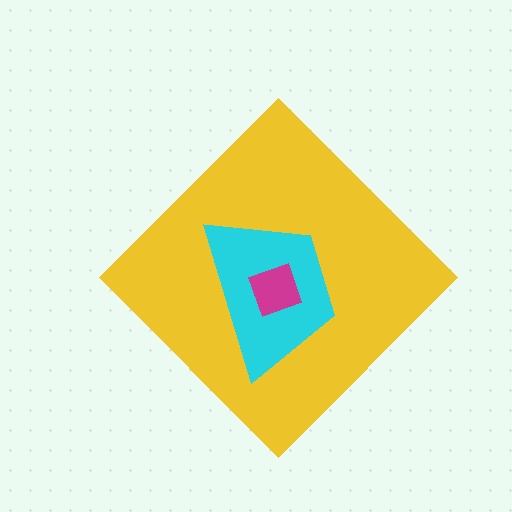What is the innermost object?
The magenta square.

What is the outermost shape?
The yellow diamond.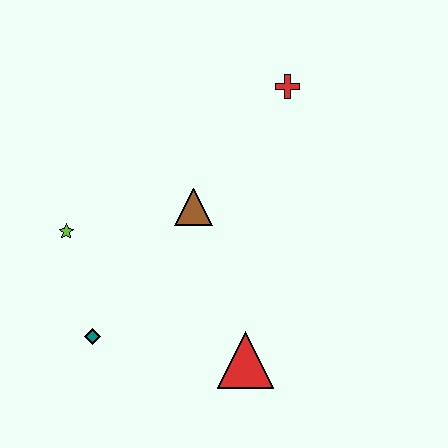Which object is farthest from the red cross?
The teal diamond is farthest from the red cross.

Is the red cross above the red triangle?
Yes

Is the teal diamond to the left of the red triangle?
Yes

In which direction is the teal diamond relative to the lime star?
The teal diamond is below the lime star.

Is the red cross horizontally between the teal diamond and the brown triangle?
No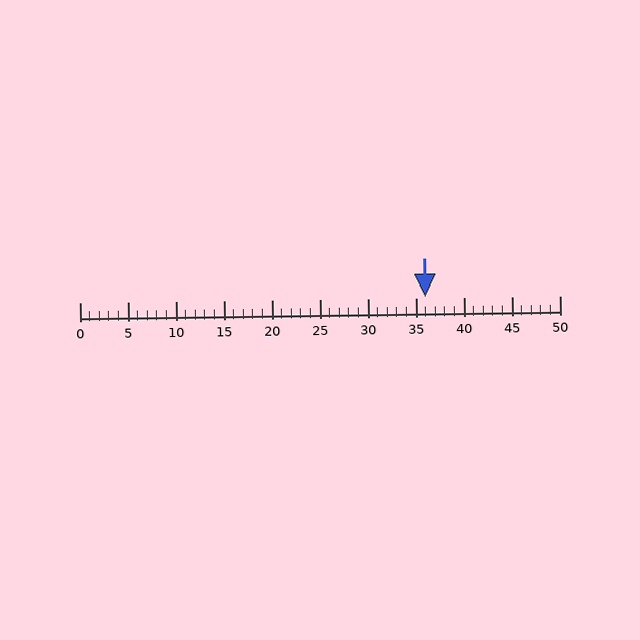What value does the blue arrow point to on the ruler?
The blue arrow points to approximately 36.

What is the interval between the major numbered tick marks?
The major tick marks are spaced 5 units apart.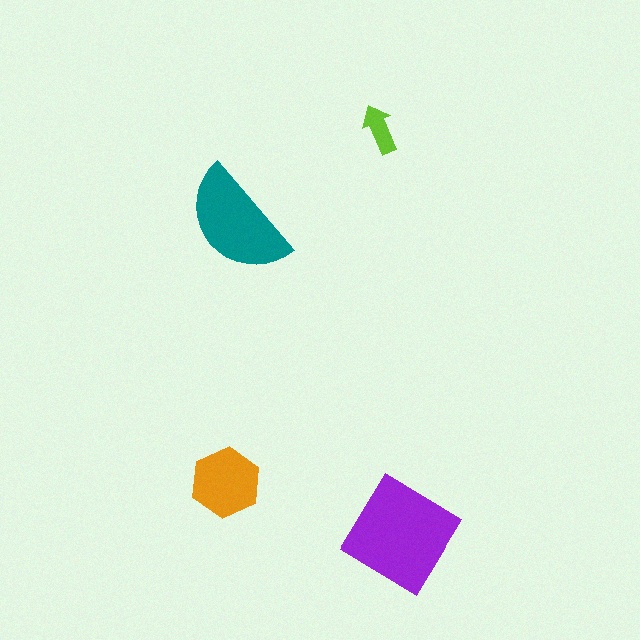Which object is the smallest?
The lime arrow.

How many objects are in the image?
There are 4 objects in the image.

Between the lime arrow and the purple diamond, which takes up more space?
The purple diamond.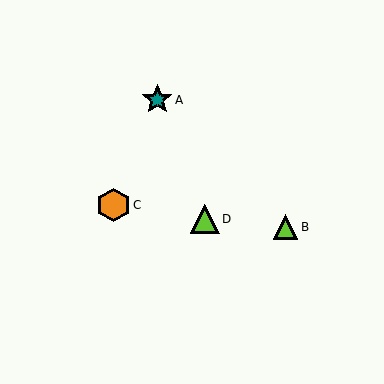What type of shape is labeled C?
Shape C is an orange hexagon.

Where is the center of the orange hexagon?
The center of the orange hexagon is at (114, 205).